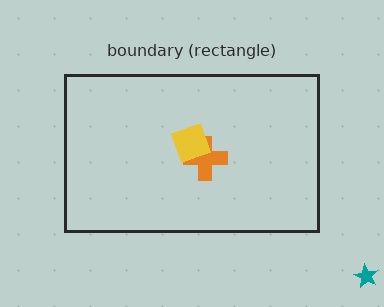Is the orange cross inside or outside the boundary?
Inside.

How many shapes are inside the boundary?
2 inside, 1 outside.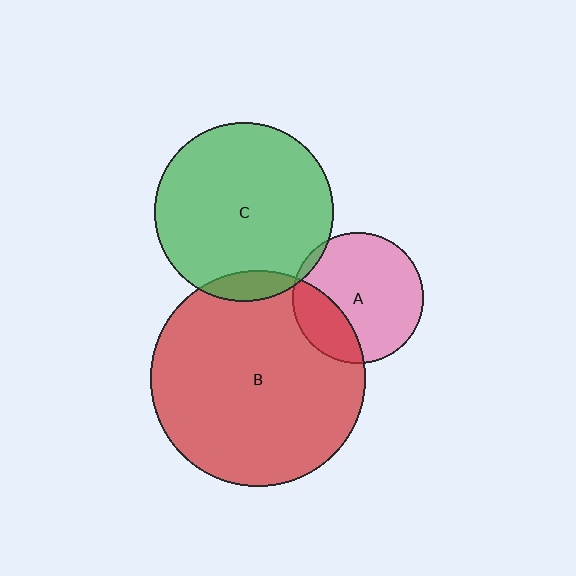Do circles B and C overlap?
Yes.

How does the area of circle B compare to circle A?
Approximately 2.7 times.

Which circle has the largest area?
Circle B (red).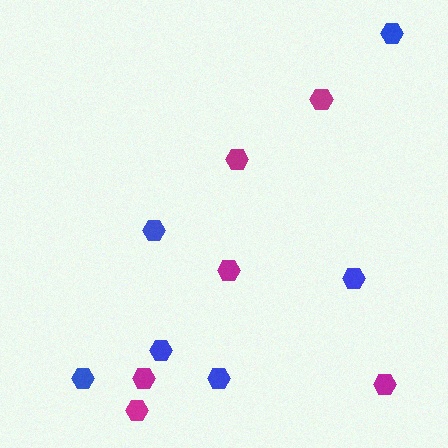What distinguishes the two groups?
There are 2 groups: one group of magenta hexagons (6) and one group of blue hexagons (6).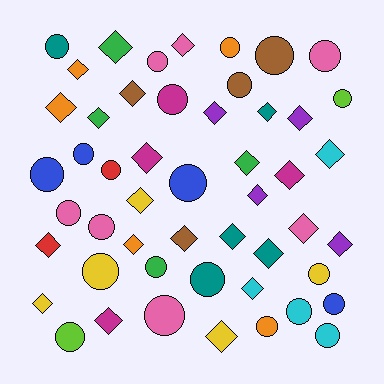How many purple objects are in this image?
There are 4 purple objects.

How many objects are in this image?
There are 50 objects.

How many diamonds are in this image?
There are 26 diamonds.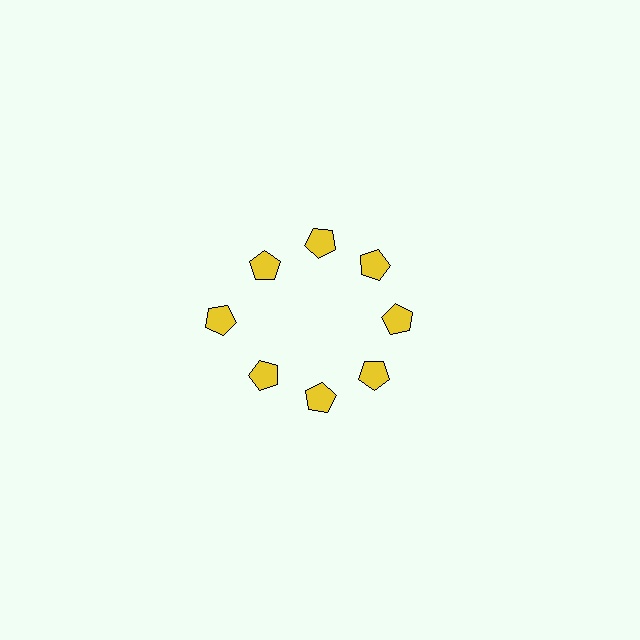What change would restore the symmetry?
The symmetry would be restored by moving it inward, back onto the ring so that all 8 pentagons sit at equal angles and equal distance from the center.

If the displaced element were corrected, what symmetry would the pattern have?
It would have 8-fold rotational symmetry — the pattern would map onto itself every 45 degrees.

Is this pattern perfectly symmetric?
No. The 8 yellow pentagons are arranged in a ring, but one element near the 9 o'clock position is pushed outward from the center, breaking the 8-fold rotational symmetry.